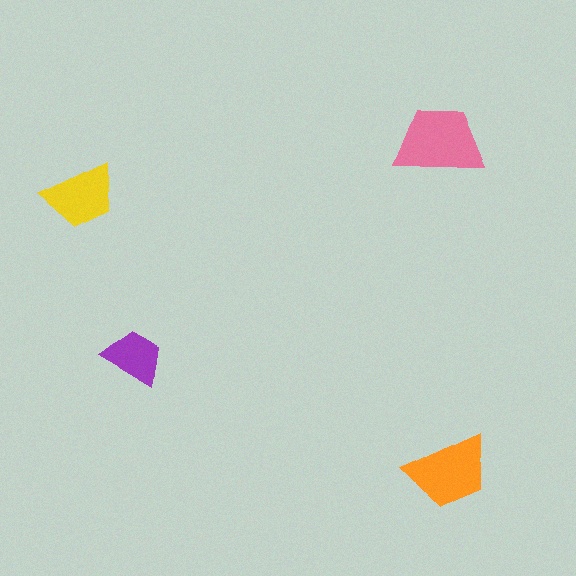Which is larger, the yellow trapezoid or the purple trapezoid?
The yellow one.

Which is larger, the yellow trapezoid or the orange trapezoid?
The orange one.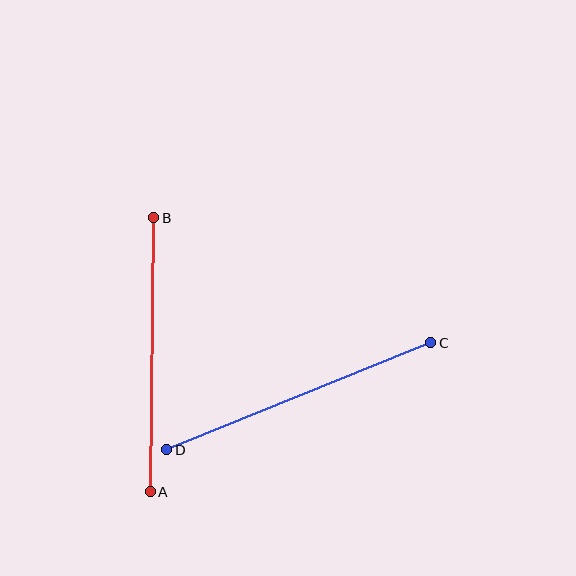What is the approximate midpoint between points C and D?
The midpoint is at approximately (299, 396) pixels.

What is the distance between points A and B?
The distance is approximately 274 pixels.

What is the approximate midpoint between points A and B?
The midpoint is at approximately (152, 355) pixels.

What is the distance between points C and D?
The distance is approximately 285 pixels.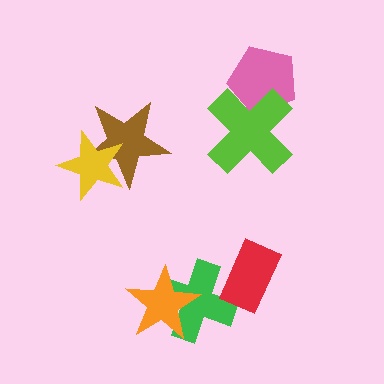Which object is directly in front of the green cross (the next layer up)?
The orange star is directly in front of the green cross.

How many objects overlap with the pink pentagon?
1 object overlaps with the pink pentagon.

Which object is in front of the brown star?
The yellow star is in front of the brown star.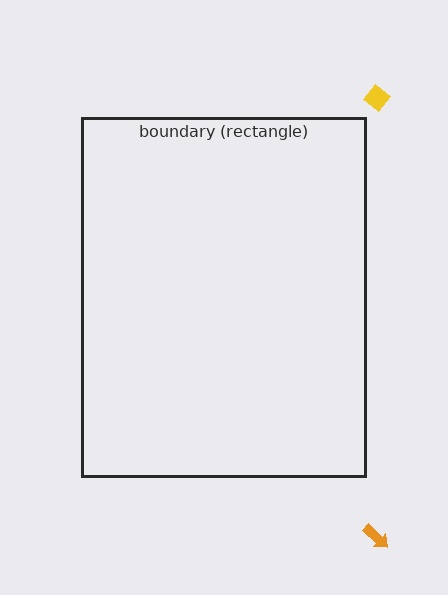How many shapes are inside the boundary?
0 inside, 2 outside.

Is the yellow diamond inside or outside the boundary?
Outside.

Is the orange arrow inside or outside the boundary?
Outside.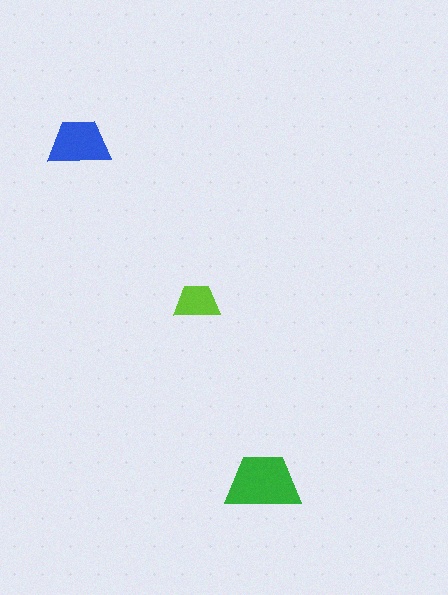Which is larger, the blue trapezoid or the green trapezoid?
The green one.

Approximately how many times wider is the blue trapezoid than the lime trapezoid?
About 1.5 times wider.